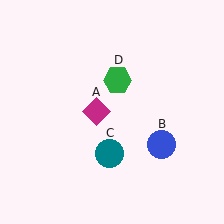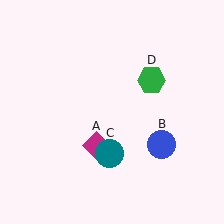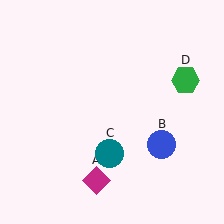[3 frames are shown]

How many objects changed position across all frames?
2 objects changed position: magenta diamond (object A), green hexagon (object D).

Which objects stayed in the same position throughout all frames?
Blue circle (object B) and teal circle (object C) remained stationary.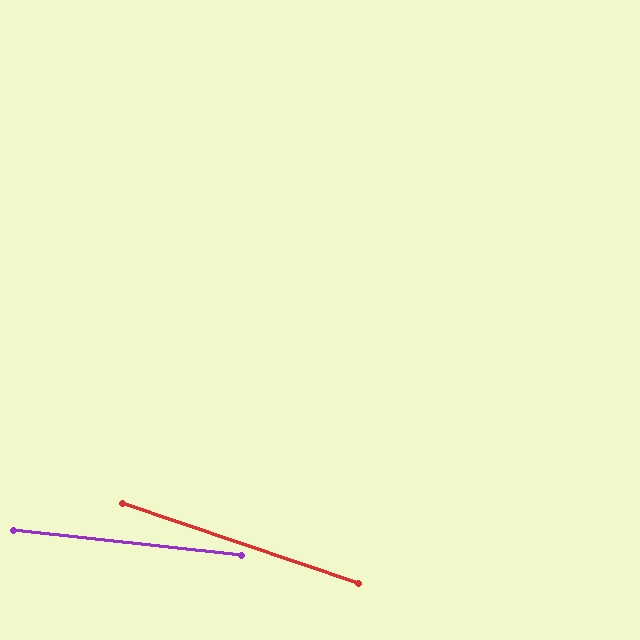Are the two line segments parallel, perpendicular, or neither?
Neither parallel nor perpendicular — they differ by about 13°.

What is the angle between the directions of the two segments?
Approximately 13 degrees.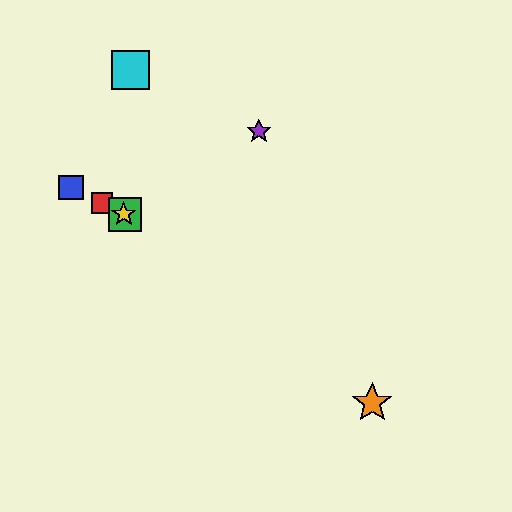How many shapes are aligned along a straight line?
4 shapes (the red square, the blue square, the green square, the yellow star) are aligned along a straight line.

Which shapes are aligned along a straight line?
The red square, the blue square, the green square, the yellow star are aligned along a straight line.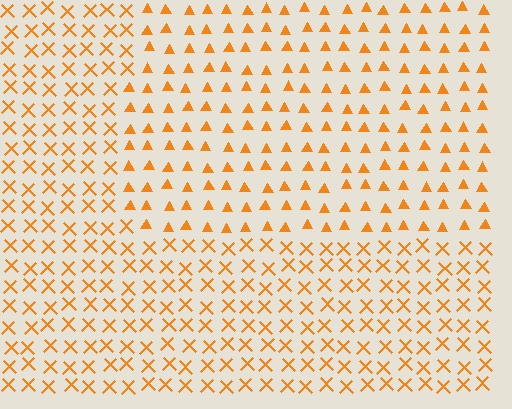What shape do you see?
I see a rectangle.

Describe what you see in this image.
The image is filled with small orange elements arranged in a uniform grid. A rectangle-shaped region contains triangles, while the surrounding area contains X marks. The boundary is defined purely by the change in element shape.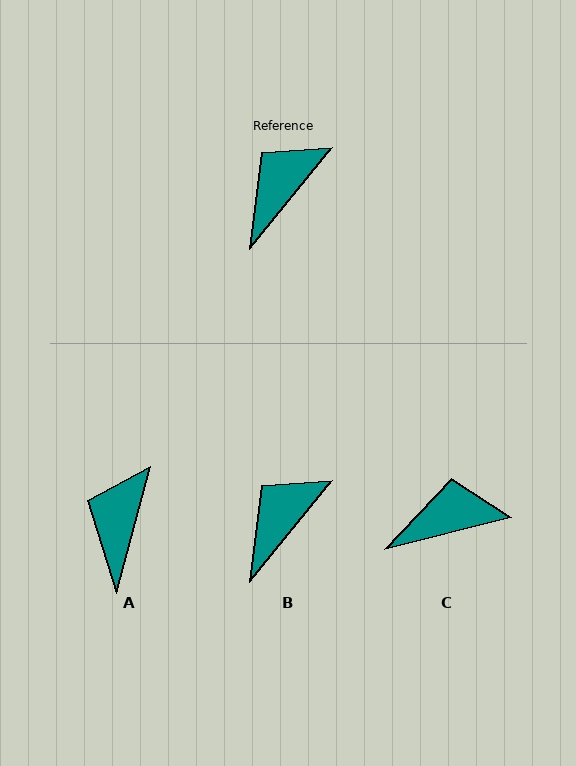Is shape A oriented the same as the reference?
No, it is off by about 24 degrees.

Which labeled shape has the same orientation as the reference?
B.